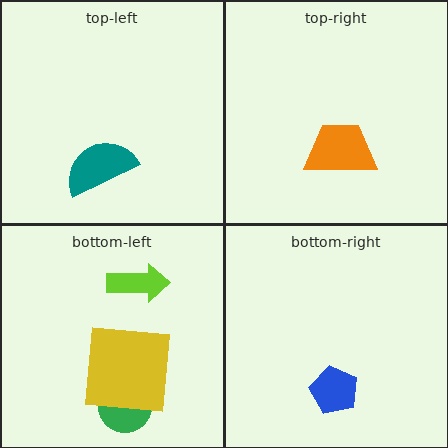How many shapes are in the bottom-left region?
3.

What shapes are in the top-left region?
The teal semicircle.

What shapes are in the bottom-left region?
The green circle, the lime arrow, the yellow square.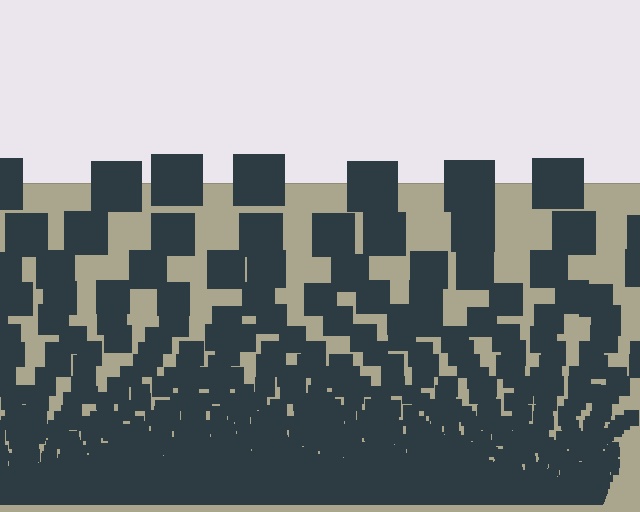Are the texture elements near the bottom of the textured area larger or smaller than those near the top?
Smaller. The gradient is inverted — elements near the bottom are smaller and denser.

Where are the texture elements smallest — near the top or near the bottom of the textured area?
Near the bottom.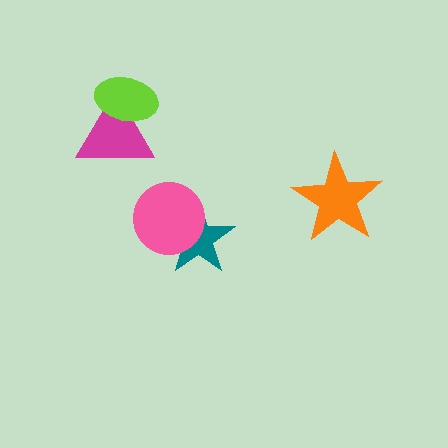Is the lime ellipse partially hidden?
No, no other shape covers it.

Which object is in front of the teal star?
The pink circle is in front of the teal star.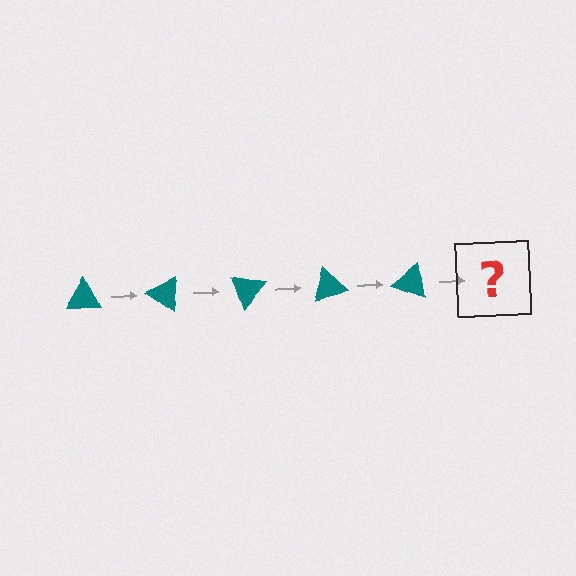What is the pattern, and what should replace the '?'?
The pattern is that the triangle rotates 35 degrees each step. The '?' should be a teal triangle rotated 175 degrees.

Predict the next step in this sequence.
The next step is a teal triangle rotated 175 degrees.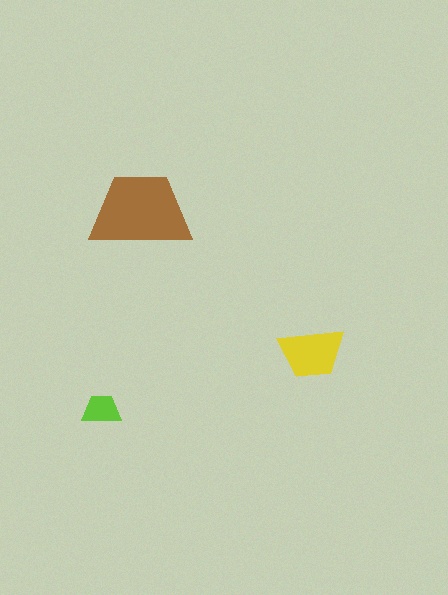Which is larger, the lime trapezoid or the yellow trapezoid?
The yellow one.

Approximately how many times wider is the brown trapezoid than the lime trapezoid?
About 2.5 times wider.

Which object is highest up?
The brown trapezoid is topmost.